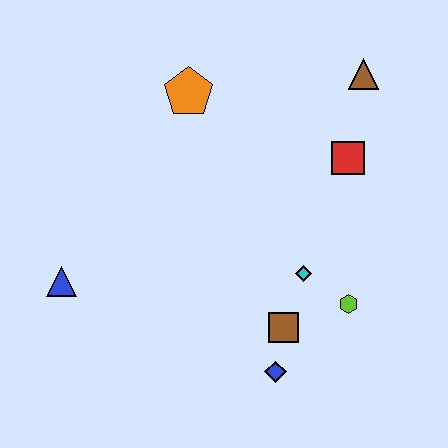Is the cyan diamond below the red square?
Yes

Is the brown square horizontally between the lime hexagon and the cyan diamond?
No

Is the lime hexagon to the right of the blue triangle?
Yes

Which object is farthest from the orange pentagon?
The blue diamond is farthest from the orange pentagon.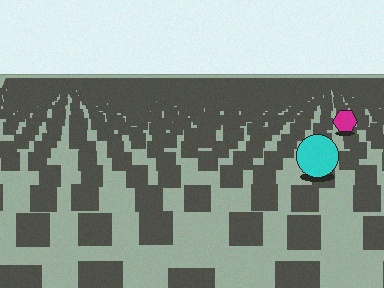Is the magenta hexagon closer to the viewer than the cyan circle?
No. The cyan circle is closer — you can tell from the texture gradient: the ground texture is coarser near it.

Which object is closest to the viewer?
The cyan circle is closest. The texture marks near it are larger and more spread out.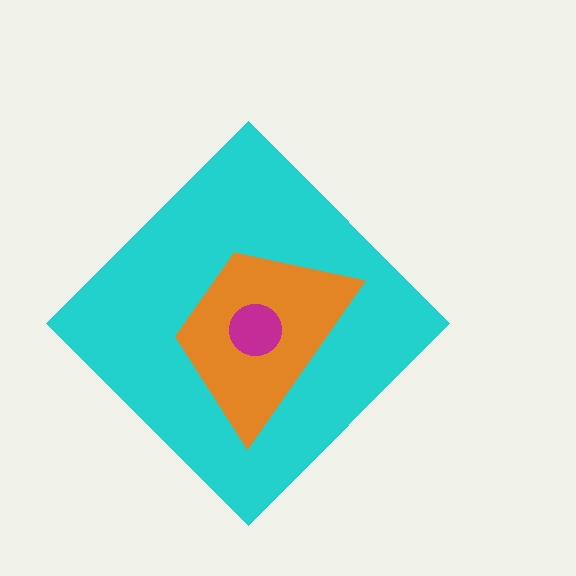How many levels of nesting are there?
3.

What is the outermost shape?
The cyan diamond.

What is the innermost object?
The magenta circle.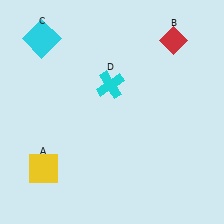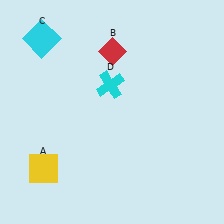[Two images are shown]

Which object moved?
The red diamond (B) moved left.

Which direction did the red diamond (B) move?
The red diamond (B) moved left.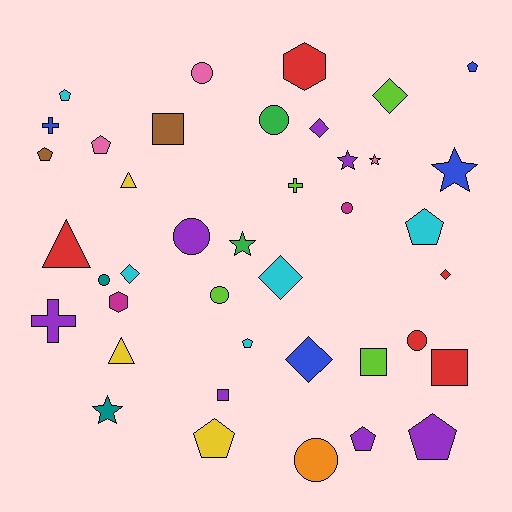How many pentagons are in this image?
There are 9 pentagons.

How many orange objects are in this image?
There is 1 orange object.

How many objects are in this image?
There are 40 objects.